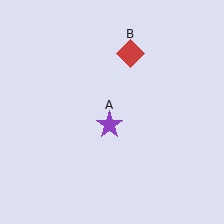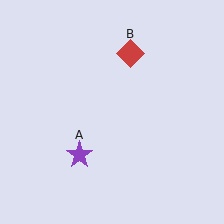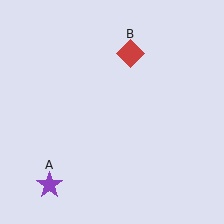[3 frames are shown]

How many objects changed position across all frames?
1 object changed position: purple star (object A).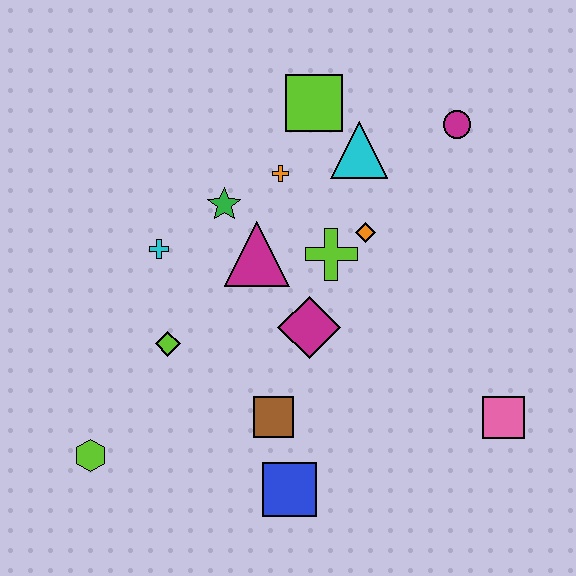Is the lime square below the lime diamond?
No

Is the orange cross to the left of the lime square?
Yes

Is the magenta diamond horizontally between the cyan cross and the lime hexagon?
No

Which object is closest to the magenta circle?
The cyan triangle is closest to the magenta circle.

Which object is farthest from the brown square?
The magenta circle is farthest from the brown square.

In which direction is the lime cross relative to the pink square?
The lime cross is to the left of the pink square.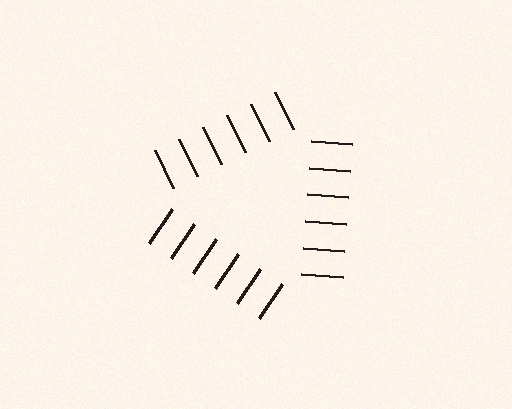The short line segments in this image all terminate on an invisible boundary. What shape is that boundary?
An illusory triangle — the line segments terminate on its edges but no continuous stroke is drawn.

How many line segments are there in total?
18 — 6 along each of the 3 edges.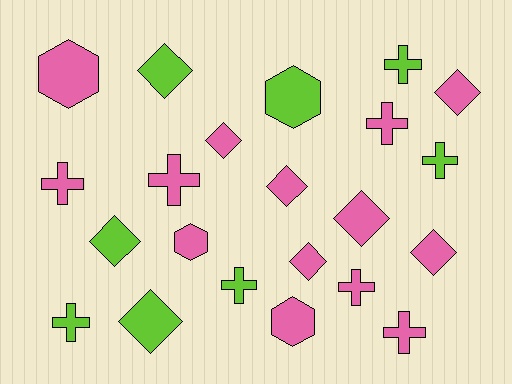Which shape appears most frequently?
Diamond, with 9 objects.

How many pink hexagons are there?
There are 3 pink hexagons.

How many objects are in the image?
There are 22 objects.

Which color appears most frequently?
Pink, with 14 objects.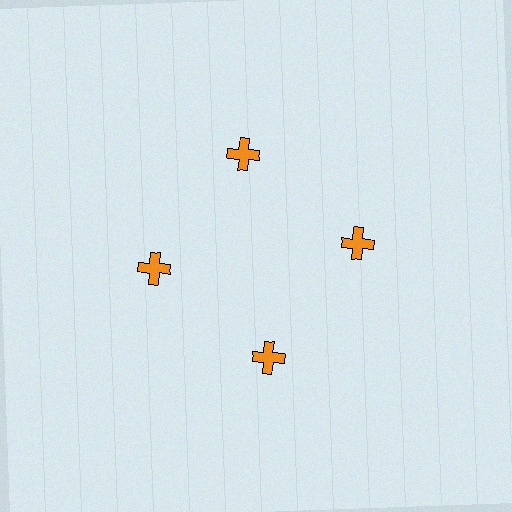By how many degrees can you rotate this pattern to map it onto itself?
The pattern maps onto itself every 90 degrees of rotation.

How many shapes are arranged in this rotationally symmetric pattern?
There are 4 shapes, arranged in 4 groups of 1.